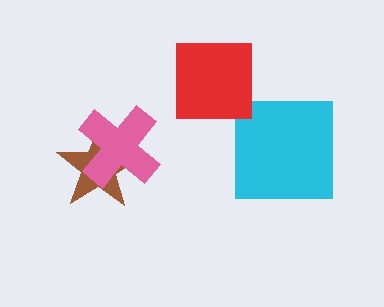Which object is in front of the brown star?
The pink cross is in front of the brown star.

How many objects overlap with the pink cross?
1 object overlaps with the pink cross.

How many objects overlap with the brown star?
1 object overlaps with the brown star.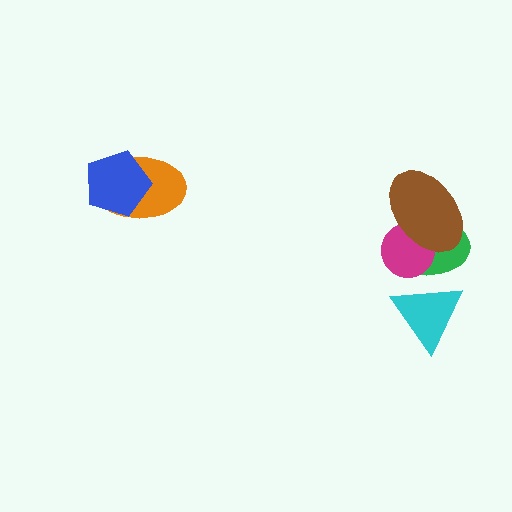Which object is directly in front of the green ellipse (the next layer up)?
The magenta circle is directly in front of the green ellipse.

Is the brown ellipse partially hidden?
No, no other shape covers it.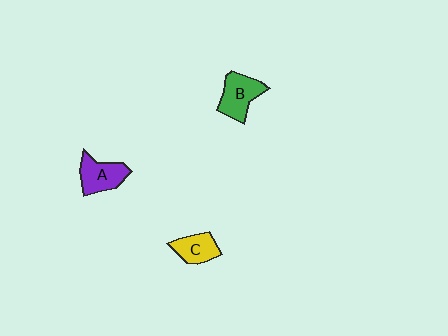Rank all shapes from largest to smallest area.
From largest to smallest: B (green), A (purple), C (yellow).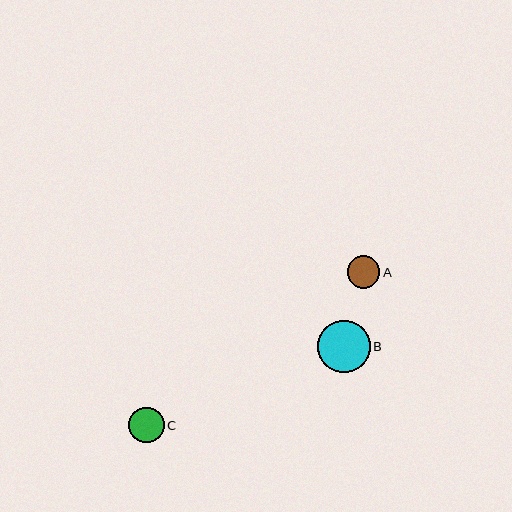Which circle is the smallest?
Circle A is the smallest with a size of approximately 32 pixels.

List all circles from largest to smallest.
From largest to smallest: B, C, A.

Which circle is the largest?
Circle B is the largest with a size of approximately 52 pixels.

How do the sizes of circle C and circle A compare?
Circle C and circle A are approximately the same size.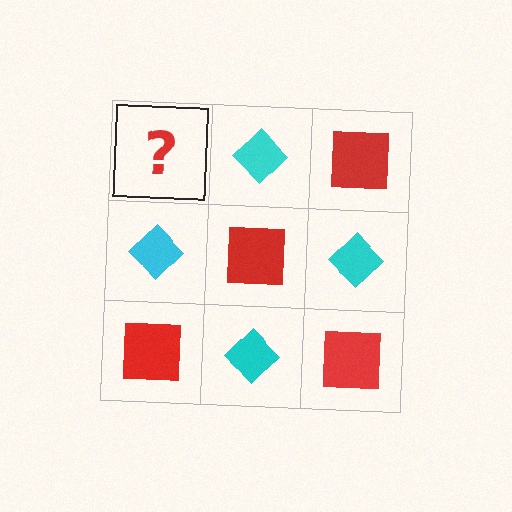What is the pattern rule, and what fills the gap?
The rule is that it alternates red square and cyan diamond in a checkerboard pattern. The gap should be filled with a red square.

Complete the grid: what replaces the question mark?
The question mark should be replaced with a red square.